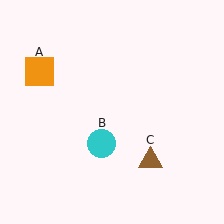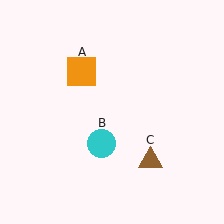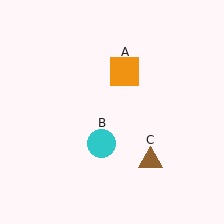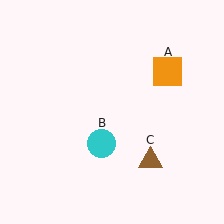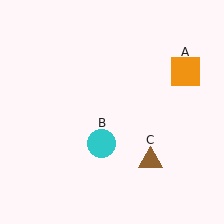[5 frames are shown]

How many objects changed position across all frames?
1 object changed position: orange square (object A).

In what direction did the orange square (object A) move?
The orange square (object A) moved right.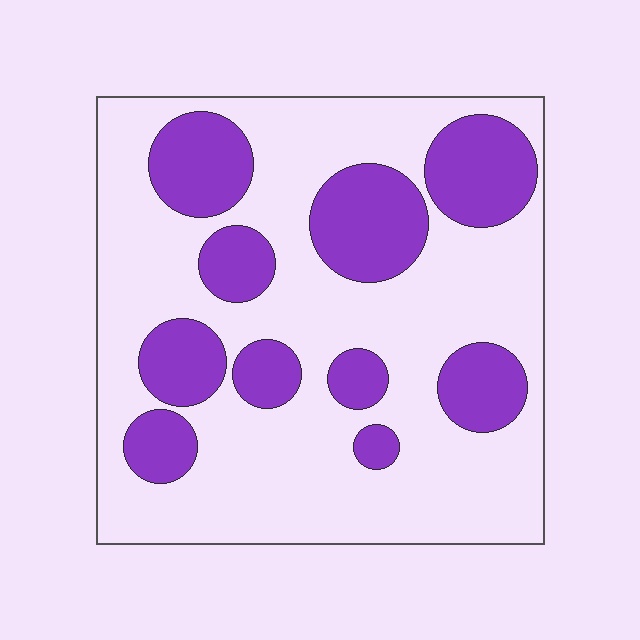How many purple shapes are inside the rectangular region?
10.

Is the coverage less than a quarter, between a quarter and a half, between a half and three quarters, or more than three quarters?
Between a quarter and a half.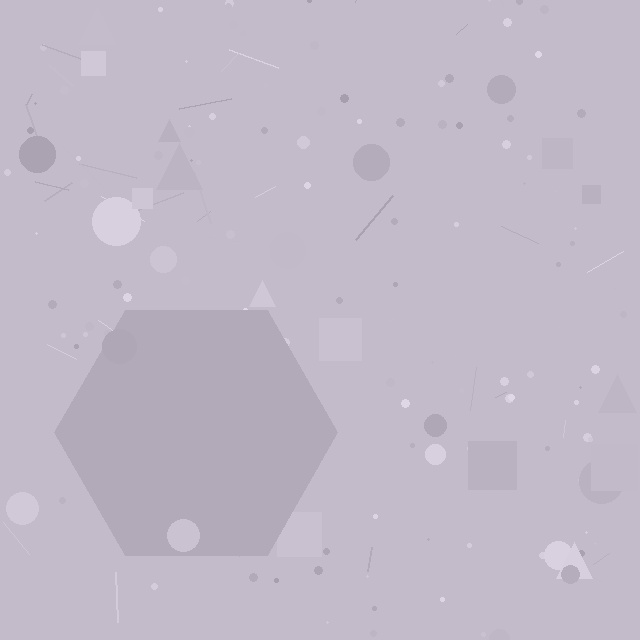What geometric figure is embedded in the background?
A hexagon is embedded in the background.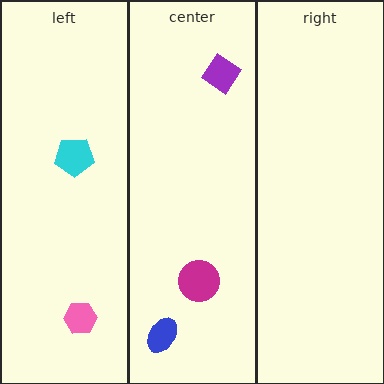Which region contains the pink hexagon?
The left region.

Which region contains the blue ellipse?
The center region.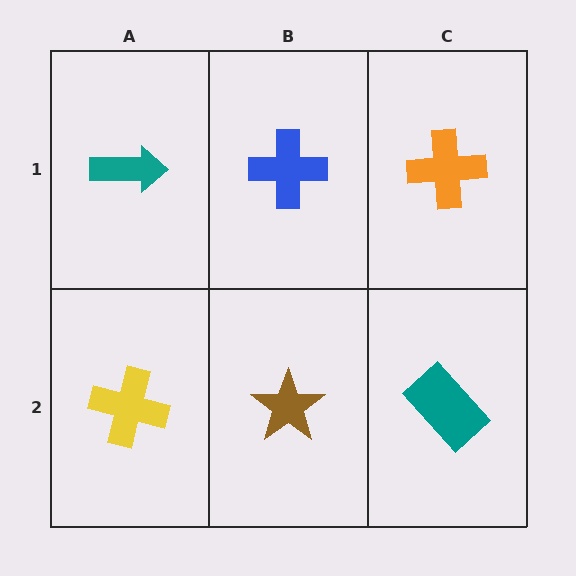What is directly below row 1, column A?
A yellow cross.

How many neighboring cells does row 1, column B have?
3.